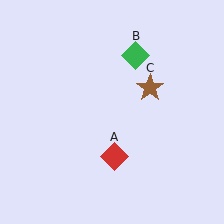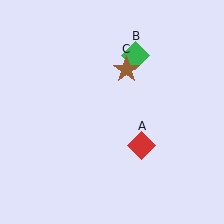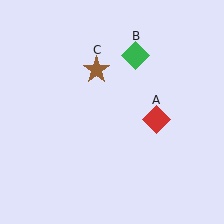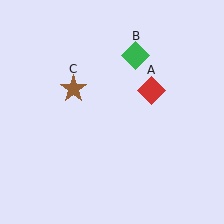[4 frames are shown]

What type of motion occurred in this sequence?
The red diamond (object A), brown star (object C) rotated counterclockwise around the center of the scene.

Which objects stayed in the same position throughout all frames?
Green diamond (object B) remained stationary.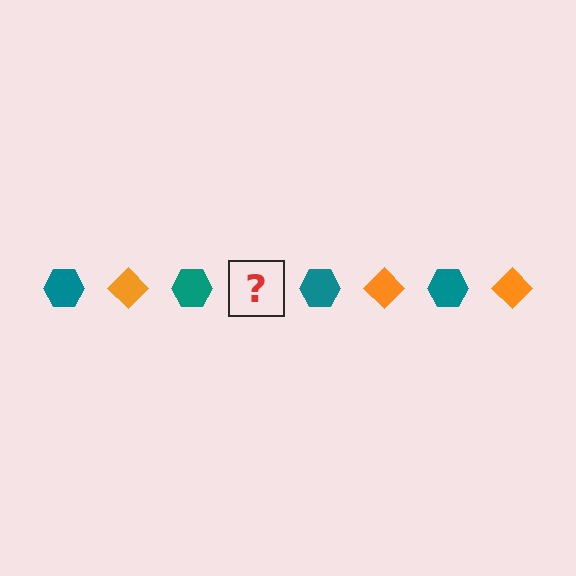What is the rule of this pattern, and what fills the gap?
The rule is that the pattern alternates between teal hexagon and orange diamond. The gap should be filled with an orange diamond.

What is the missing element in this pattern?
The missing element is an orange diamond.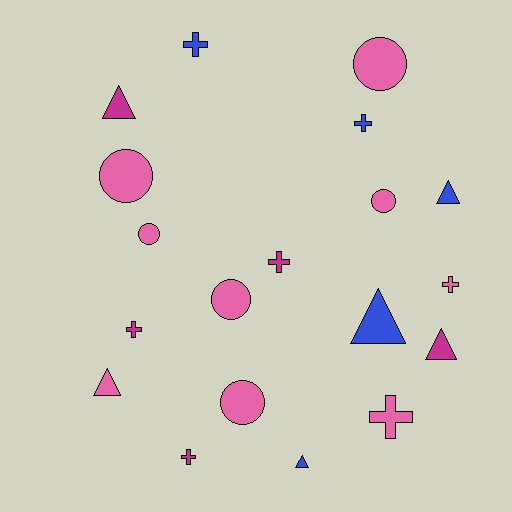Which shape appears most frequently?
Cross, with 7 objects.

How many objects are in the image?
There are 19 objects.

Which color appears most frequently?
Pink, with 9 objects.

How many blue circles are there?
There are no blue circles.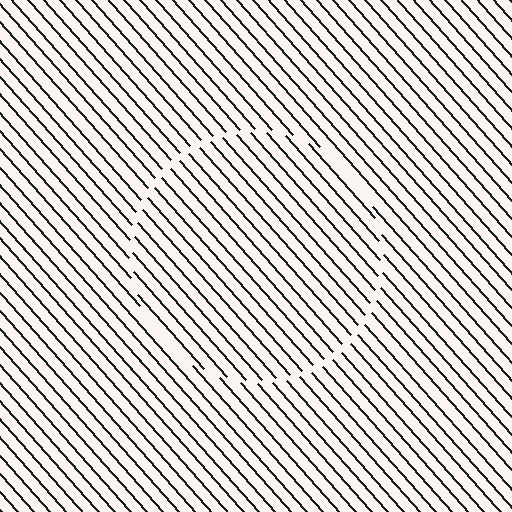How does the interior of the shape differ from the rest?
The interior of the shape contains the same grating, shifted by half a period — the contour is defined by the phase discontinuity where line-ends from the inner and outer gratings abut.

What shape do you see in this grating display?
An illusory circle. The interior of the shape contains the same grating, shifted by half a period — the contour is defined by the phase discontinuity where line-ends from the inner and outer gratings abut.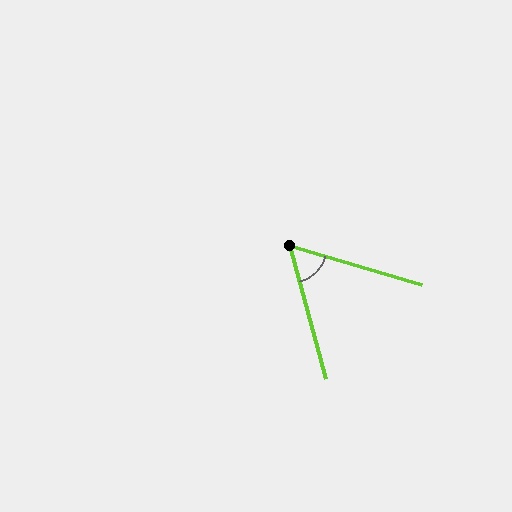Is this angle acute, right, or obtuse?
It is acute.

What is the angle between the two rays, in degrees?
Approximately 58 degrees.